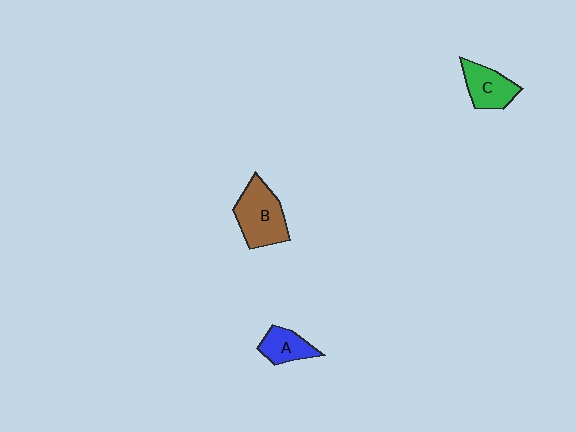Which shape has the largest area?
Shape B (brown).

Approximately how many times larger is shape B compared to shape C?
Approximately 1.4 times.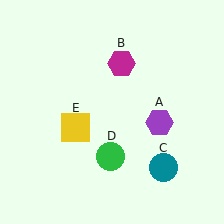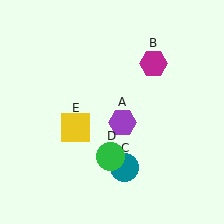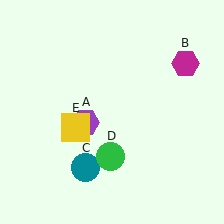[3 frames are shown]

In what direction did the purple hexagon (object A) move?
The purple hexagon (object A) moved left.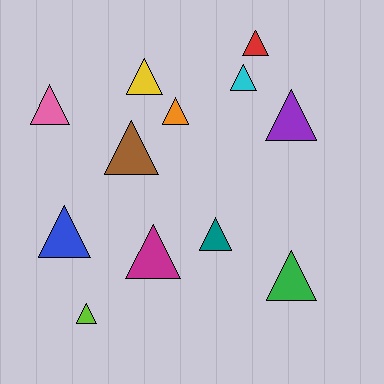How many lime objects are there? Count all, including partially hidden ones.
There is 1 lime object.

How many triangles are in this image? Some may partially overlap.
There are 12 triangles.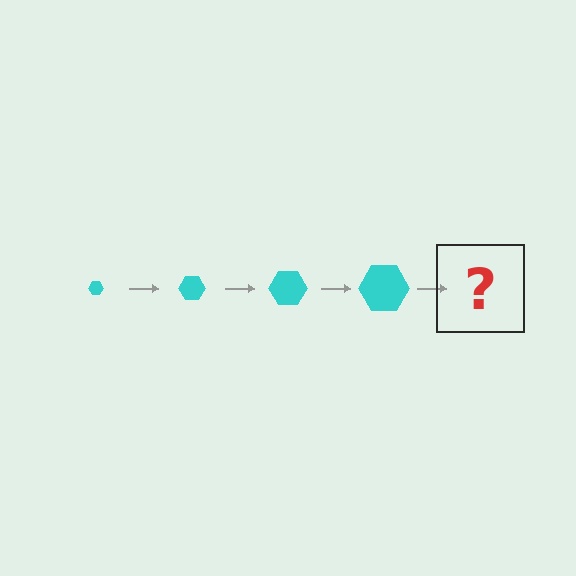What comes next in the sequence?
The next element should be a cyan hexagon, larger than the previous one.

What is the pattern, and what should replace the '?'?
The pattern is that the hexagon gets progressively larger each step. The '?' should be a cyan hexagon, larger than the previous one.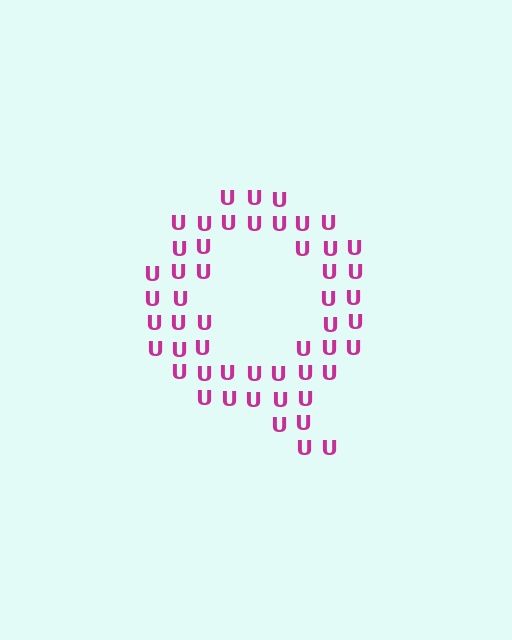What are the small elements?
The small elements are letter U's.